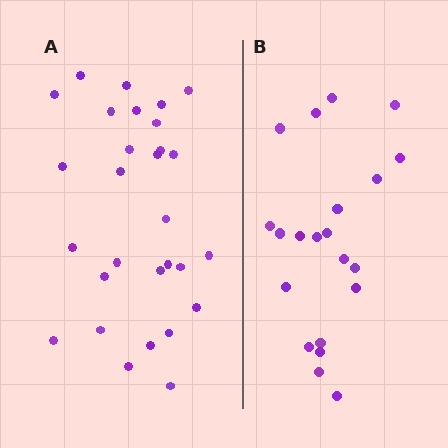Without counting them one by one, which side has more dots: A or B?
Region A (the left region) has more dots.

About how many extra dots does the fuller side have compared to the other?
Region A has roughly 8 or so more dots than region B.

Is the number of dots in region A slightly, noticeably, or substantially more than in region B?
Region A has noticeably more, but not dramatically so. The ratio is roughly 1.4 to 1.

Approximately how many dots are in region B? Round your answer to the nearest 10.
About 20 dots. (The exact count is 21, which rounds to 20.)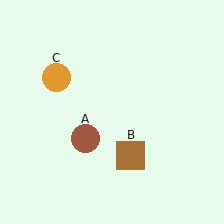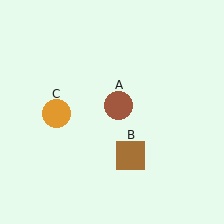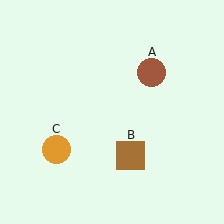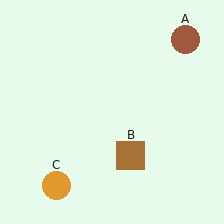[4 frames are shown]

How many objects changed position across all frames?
2 objects changed position: brown circle (object A), orange circle (object C).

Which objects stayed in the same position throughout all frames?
Brown square (object B) remained stationary.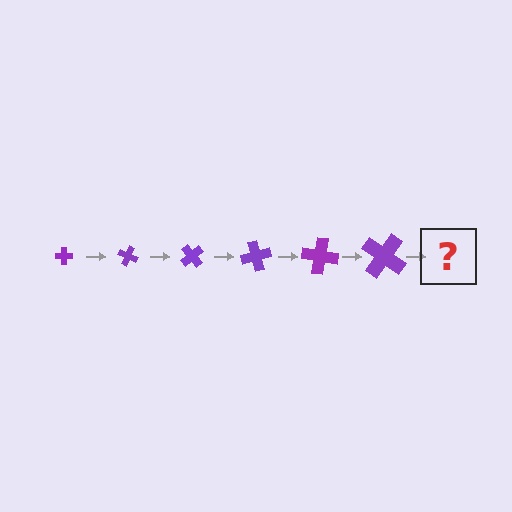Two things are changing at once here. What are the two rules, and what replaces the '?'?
The two rules are that the cross grows larger each step and it rotates 25 degrees each step. The '?' should be a cross, larger than the previous one and rotated 150 degrees from the start.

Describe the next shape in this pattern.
It should be a cross, larger than the previous one and rotated 150 degrees from the start.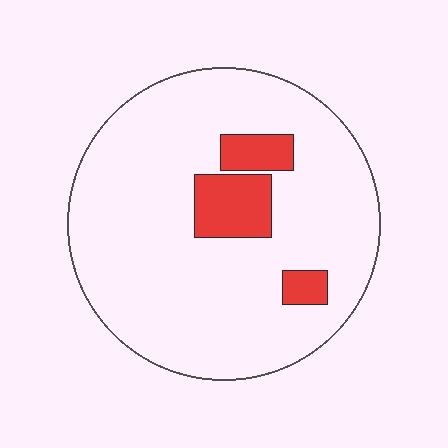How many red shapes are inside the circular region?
3.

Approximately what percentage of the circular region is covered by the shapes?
Approximately 10%.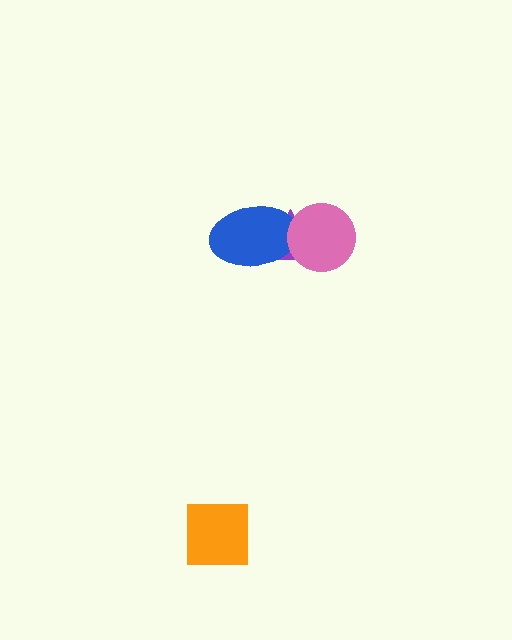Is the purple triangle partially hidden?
Yes, it is partially covered by another shape.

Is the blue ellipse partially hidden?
Yes, it is partially covered by another shape.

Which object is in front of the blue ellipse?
The pink circle is in front of the blue ellipse.